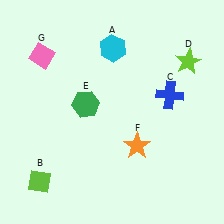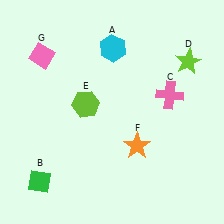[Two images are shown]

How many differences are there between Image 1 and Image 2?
There are 3 differences between the two images.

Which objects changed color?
B changed from lime to green. C changed from blue to pink. E changed from green to lime.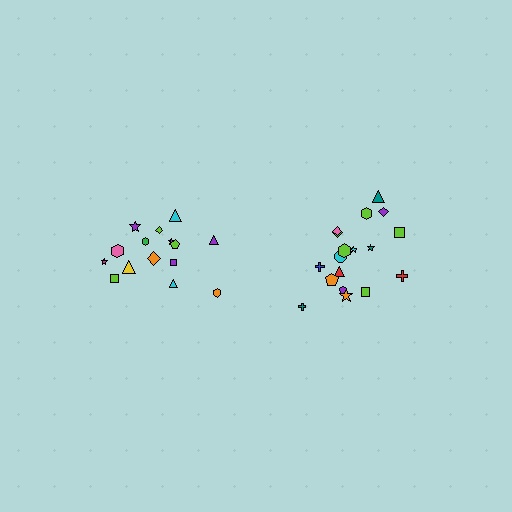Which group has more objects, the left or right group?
The right group.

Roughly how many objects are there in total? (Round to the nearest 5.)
Roughly 35 objects in total.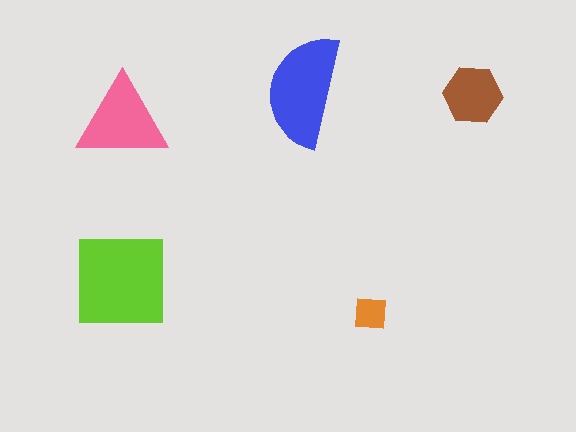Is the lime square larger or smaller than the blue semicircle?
Larger.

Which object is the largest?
The lime square.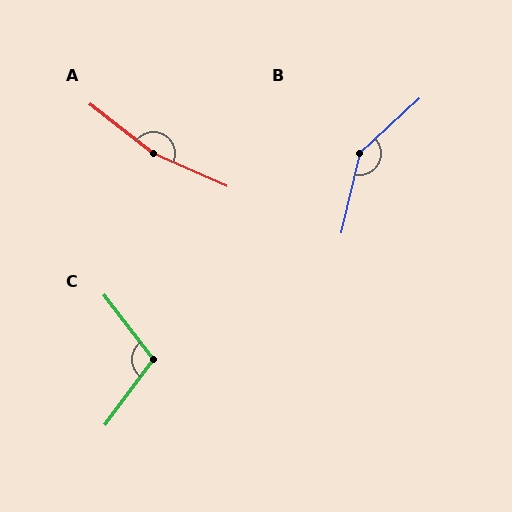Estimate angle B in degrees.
Approximately 146 degrees.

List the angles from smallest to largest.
C (106°), B (146°), A (166°).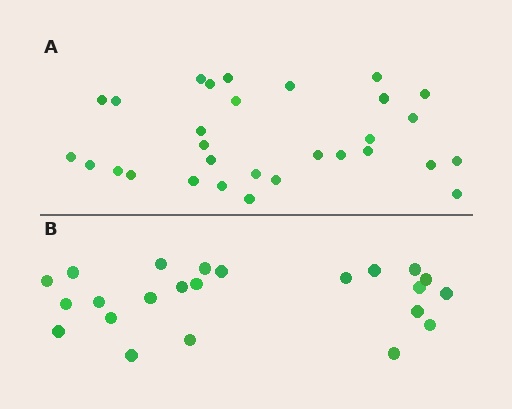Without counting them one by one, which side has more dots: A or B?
Region A (the top region) has more dots.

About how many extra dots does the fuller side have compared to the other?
Region A has roughly 8 or so more dots than region B.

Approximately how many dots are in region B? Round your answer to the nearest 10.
About 20 dots. (The exact count is 23, which rounds to 20.)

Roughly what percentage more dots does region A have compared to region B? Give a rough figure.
About 30% more.